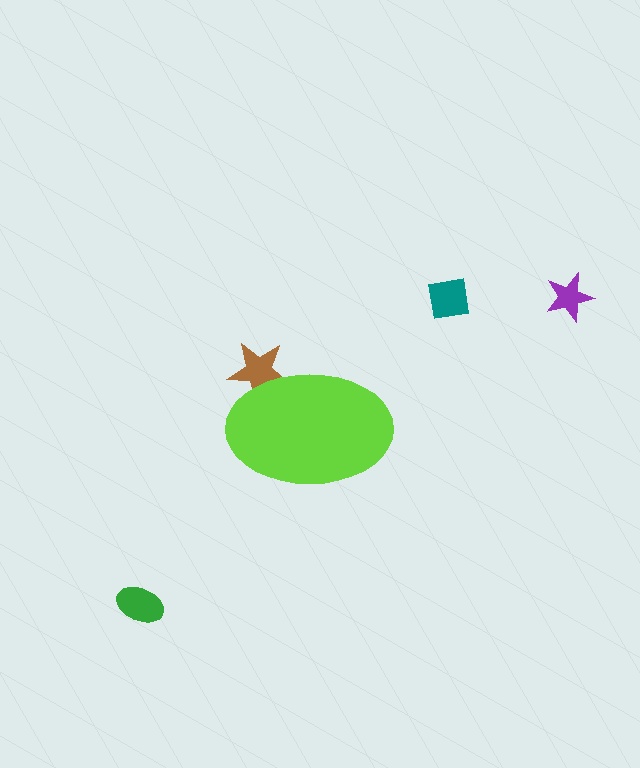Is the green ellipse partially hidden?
No, the green ellipse is fully visible.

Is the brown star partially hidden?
Yes, the brown star is partially hidden behind the lime ellipse.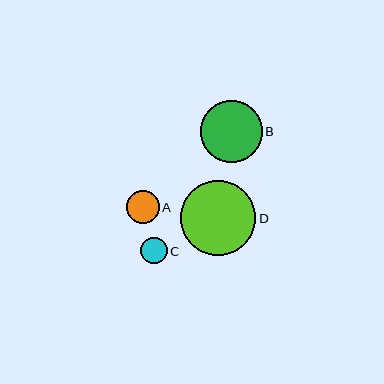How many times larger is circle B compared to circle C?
Circle B is approximately 2.4 times the size of circle C.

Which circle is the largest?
Circle D is the largest with a size of approximately 75 pixels.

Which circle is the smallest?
Circle C is the smallest with a size of approximately 26 pixels.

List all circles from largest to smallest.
From largest to smallest: D, B, A, C.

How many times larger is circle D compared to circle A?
Circle D is approximately 2.3 times the size of circle A.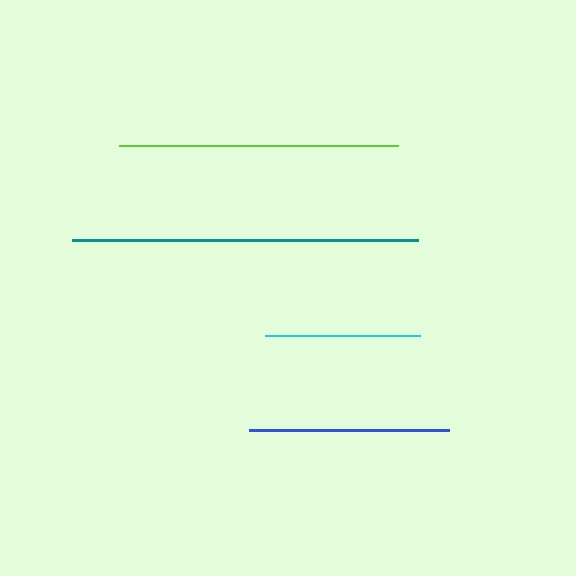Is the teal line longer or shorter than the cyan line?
The teal line is longer than the cyan line.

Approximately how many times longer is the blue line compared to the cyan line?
The blue line is approximately 1.3 times the length of the cyan line.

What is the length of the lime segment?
The lime segment is approximately 280 pixels long.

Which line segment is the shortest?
The cyan line is the shortest at approximately 155 pixels.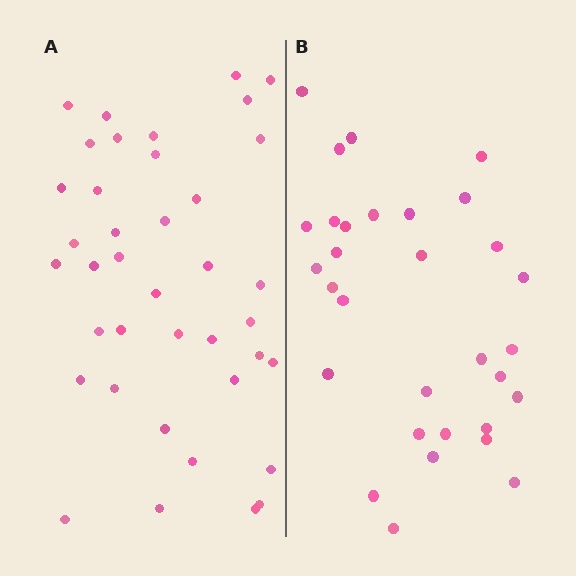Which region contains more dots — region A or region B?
Region A (the left region) has more dots.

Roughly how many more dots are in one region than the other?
Region A has roughly 8 or so more dots than region B.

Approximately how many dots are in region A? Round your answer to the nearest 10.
About 40 dots. (The exact count is 39, which rounds to 40.)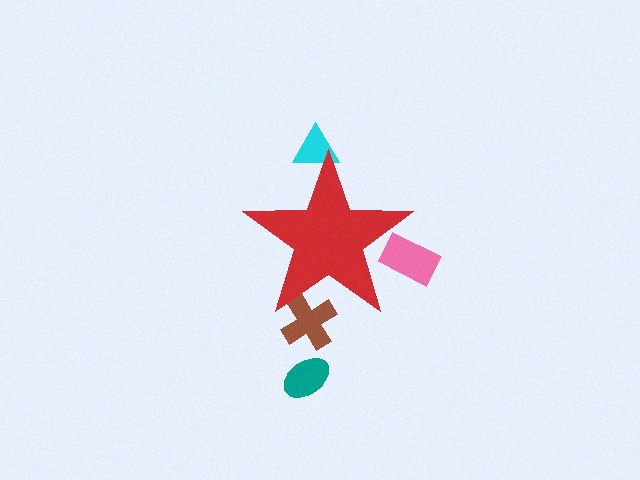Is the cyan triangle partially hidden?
Yes, the cyan triangle is partially hidden behind the red star.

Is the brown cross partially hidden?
Yes, the brown cross is partially hidden behind the red star.